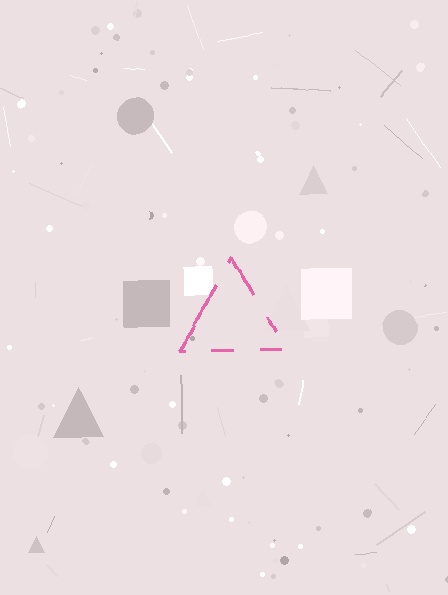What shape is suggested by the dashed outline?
The dashed outline suggests a triangle.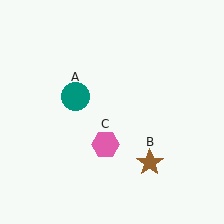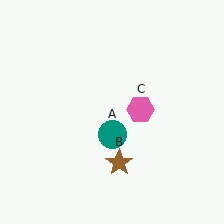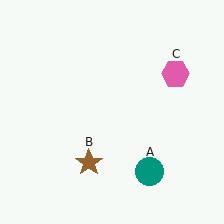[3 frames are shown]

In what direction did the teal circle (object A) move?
The teal circle (object A) moved down and to the right.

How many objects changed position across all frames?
3 objects changed position: teal circle (object A), brown star (object B), pink hexagon (object C).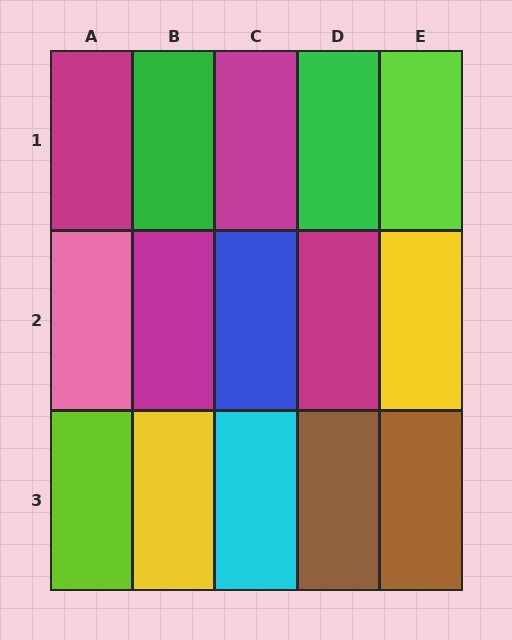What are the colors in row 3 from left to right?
Lime, yellow, cyan, brown, brown.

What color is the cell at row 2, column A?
Pink.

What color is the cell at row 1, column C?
Magenta.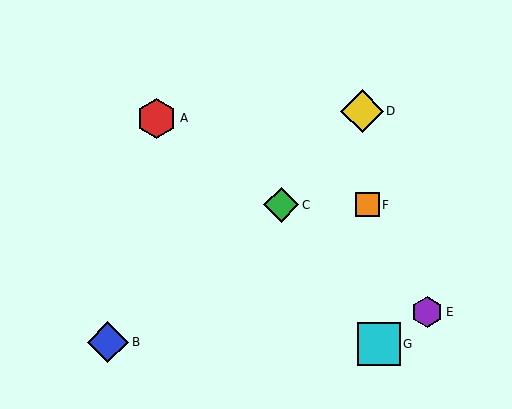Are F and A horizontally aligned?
No, F is at y≈205 and A is at y≈118.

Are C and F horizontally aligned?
Yes, both are at y≈205.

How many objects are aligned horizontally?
2 objects (C, F) are aligned horizontally.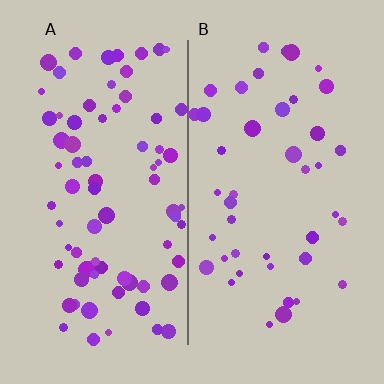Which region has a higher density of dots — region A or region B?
A (the left).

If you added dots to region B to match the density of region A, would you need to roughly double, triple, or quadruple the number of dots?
Approximately double.